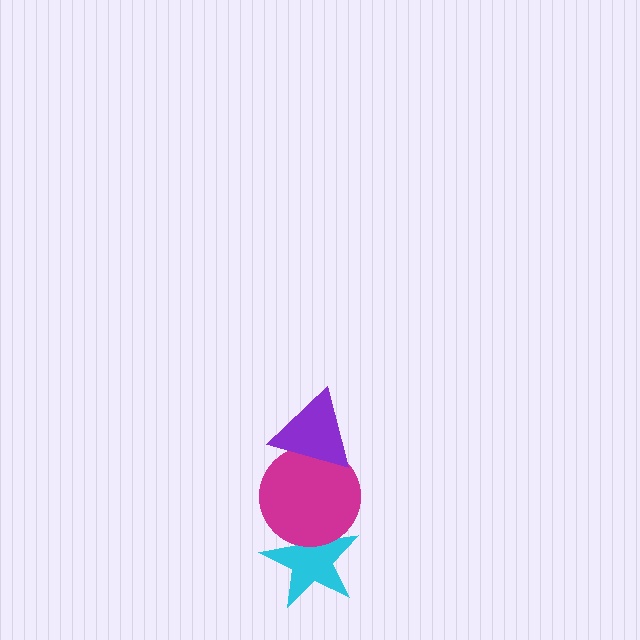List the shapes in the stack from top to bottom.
From top to bottom: the purple triangle, the magenta circle, the cyan star.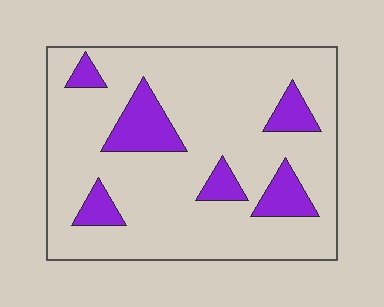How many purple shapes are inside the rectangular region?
6.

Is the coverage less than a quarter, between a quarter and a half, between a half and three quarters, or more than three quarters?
Less than a quarter.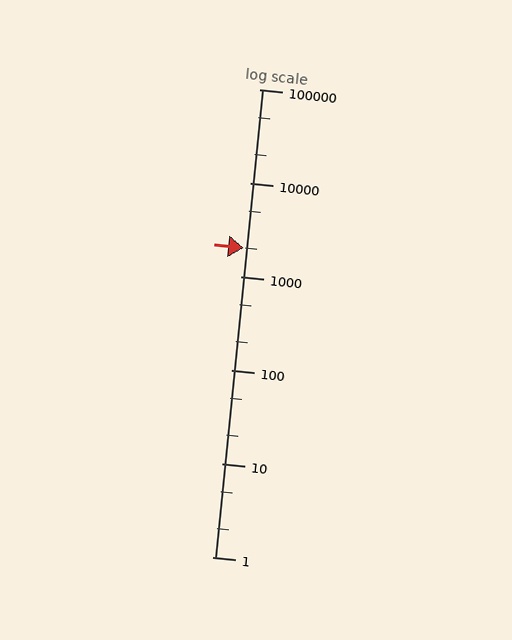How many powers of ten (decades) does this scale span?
The scale spans 5 decades, from 1 to 100000.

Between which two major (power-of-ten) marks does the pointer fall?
The pointer is between 1000 and 10000.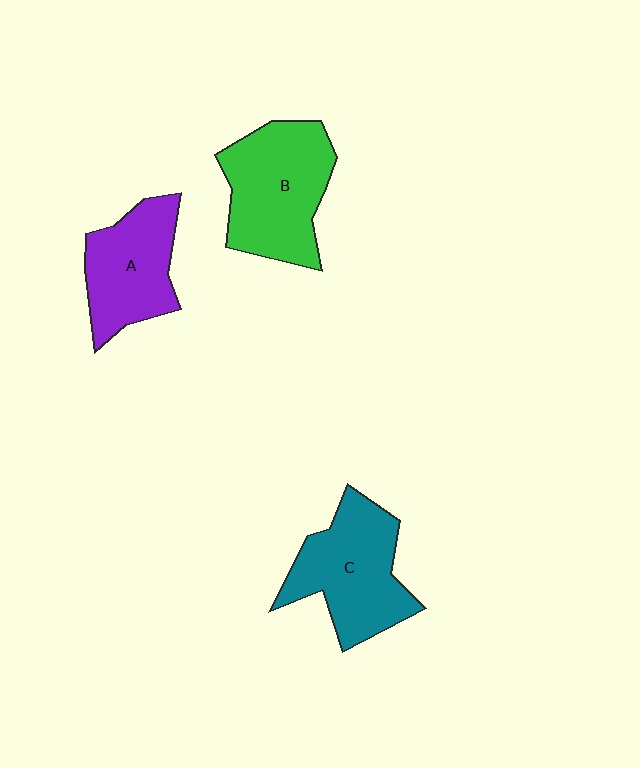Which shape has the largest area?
Shape B (green).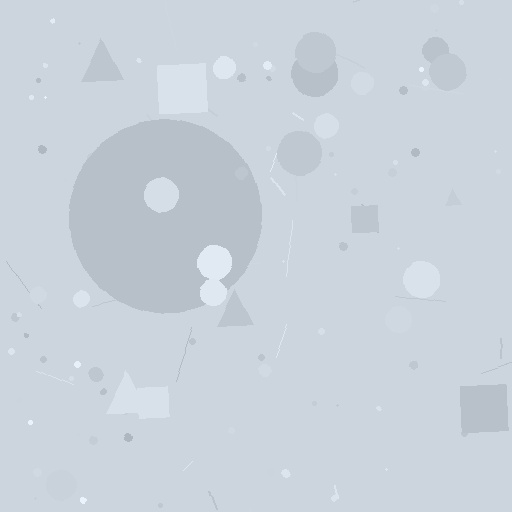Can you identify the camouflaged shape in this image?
The camouflaged shape is a circle.